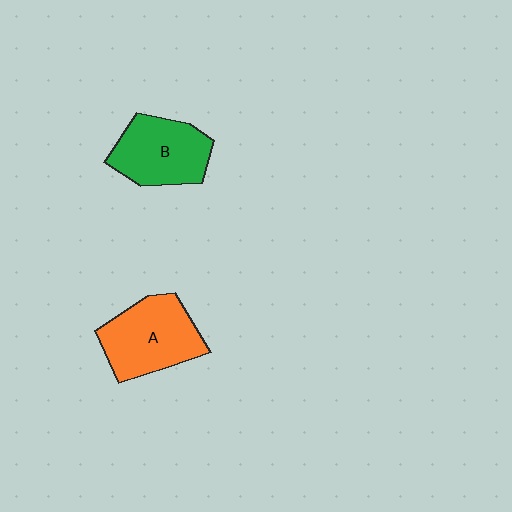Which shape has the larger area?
Shape A (orange).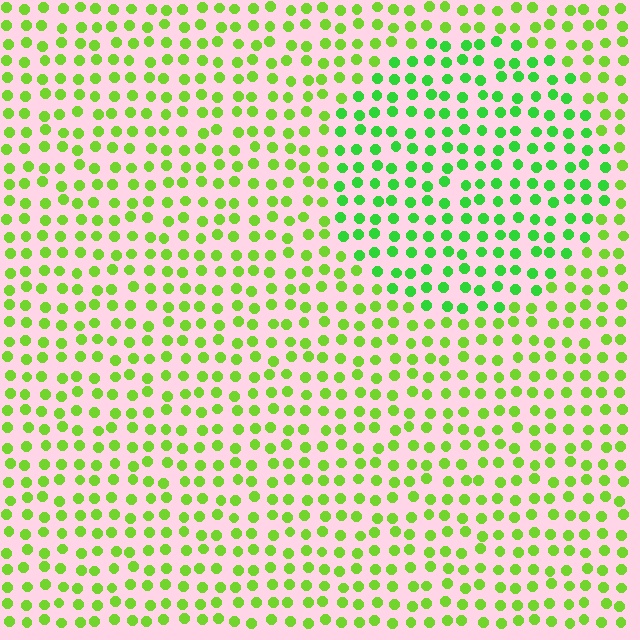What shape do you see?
I see a circle.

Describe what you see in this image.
The image is filled with small lime elements in a uniform arrangement. A circle-shaped region is visible where the elements are tinted to a slightly different hue, forming a subtle color boundary.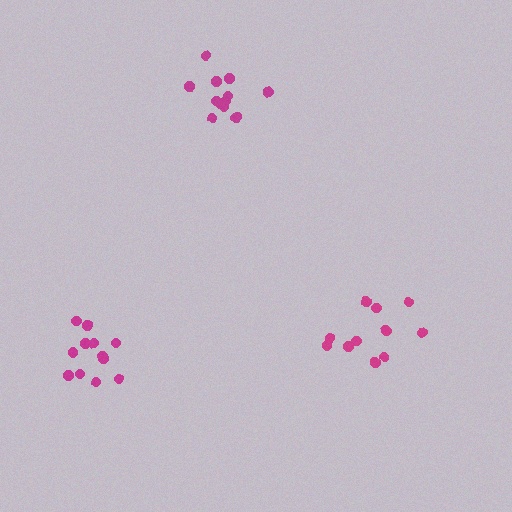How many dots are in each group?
Group 1: 11 dots, Group 2: 12 dots, Group 3: 13 dots (36 total).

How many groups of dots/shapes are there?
There are 3 groups.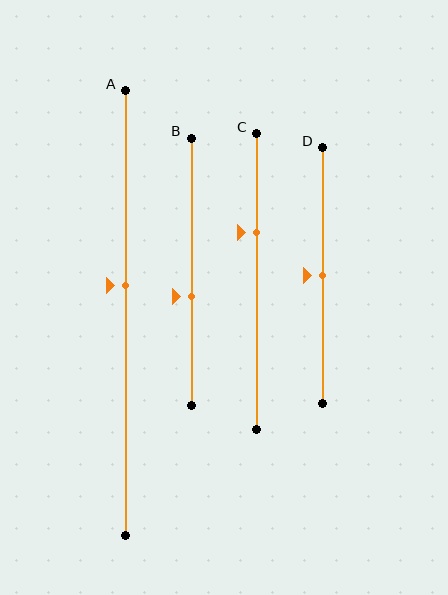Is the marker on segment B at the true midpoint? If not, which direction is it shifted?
No, the marker on segment B is shifted downward by about 9% of the segment length.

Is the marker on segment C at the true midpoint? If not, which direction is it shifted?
No, the marker on segment C is shifted upward by about 17% of the segment length.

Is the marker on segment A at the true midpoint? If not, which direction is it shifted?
No, the marker on segment A is shifted upward by about 6% of the segment length.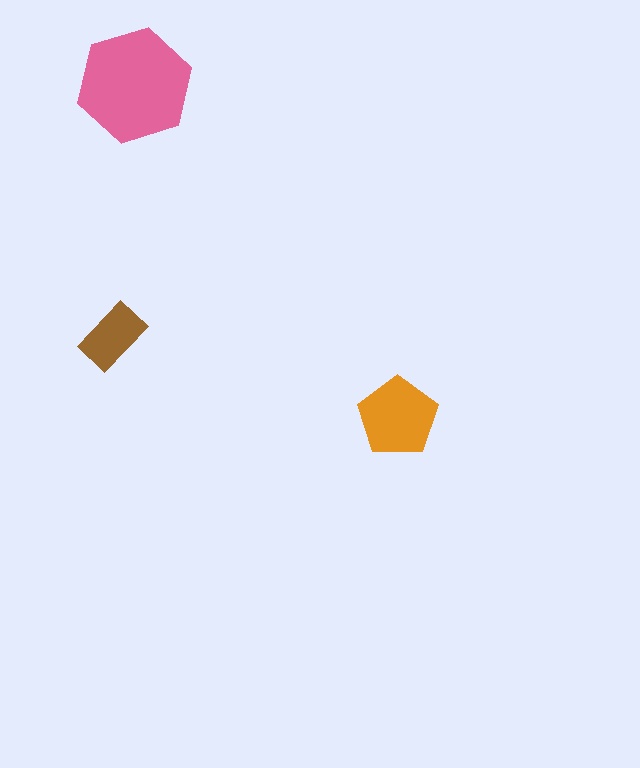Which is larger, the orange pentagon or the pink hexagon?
The pink hexagon.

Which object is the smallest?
The brown rectangle.